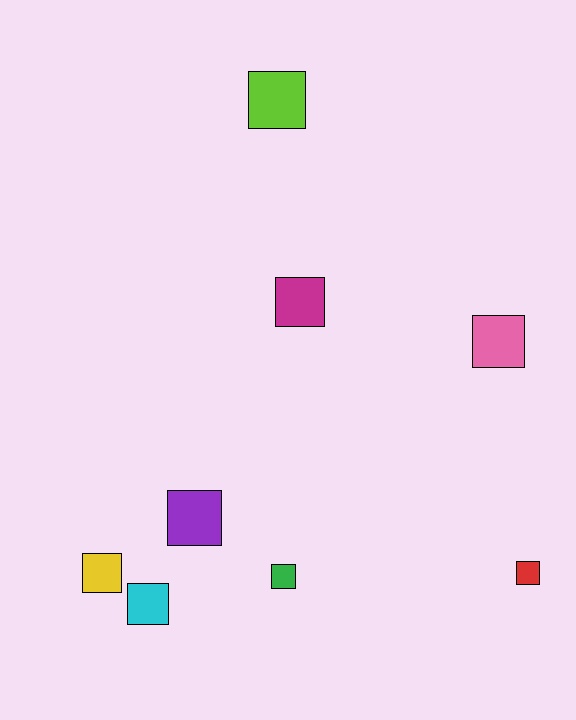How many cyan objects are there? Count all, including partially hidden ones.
There is 1 cyan object.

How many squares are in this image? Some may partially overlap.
There are 8 squares.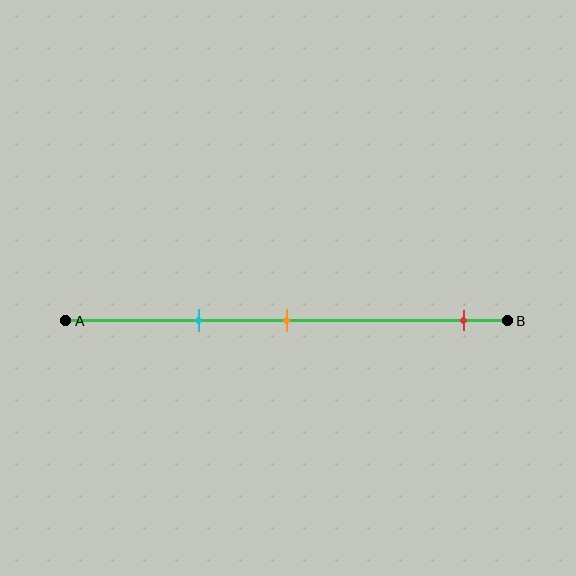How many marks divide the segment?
There are 3 marks dividing the segment.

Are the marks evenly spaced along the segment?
No, the marks are not evenly spaced.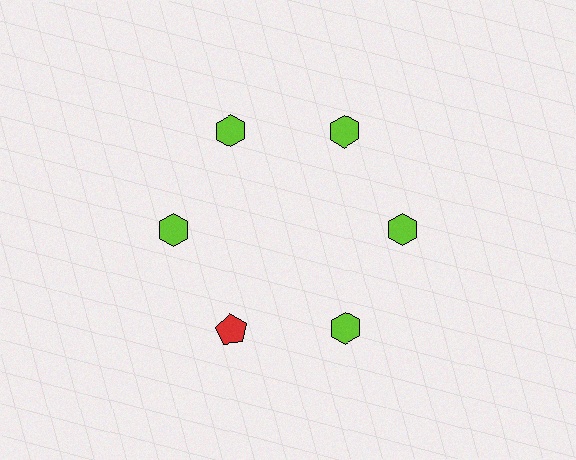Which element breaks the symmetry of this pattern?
The red pentagon at roughly the 7 o'clock position breaks the symmetry. All other shapes are lime hexagons.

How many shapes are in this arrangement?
There are 6 shapes arranged in a ring pattern.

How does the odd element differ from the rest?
It differs in both color (red instead of lime) and shape (pentagon instead of hexagon).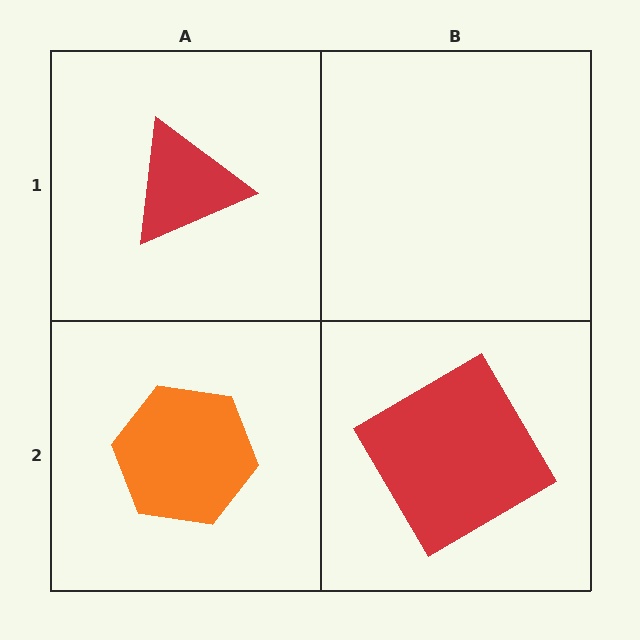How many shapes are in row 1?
1 shape.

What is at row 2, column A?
An orange hexagon.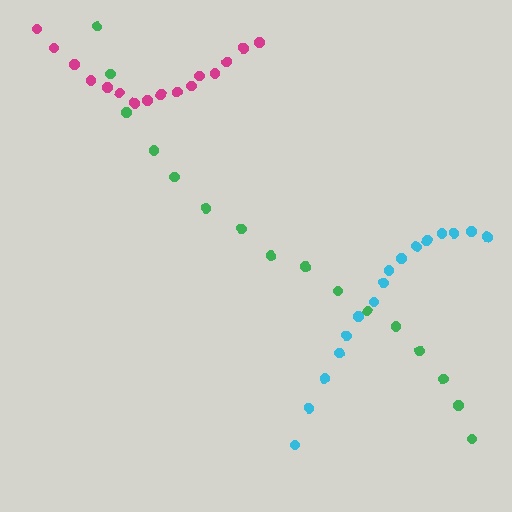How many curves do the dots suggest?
There are 3 distinct paths.